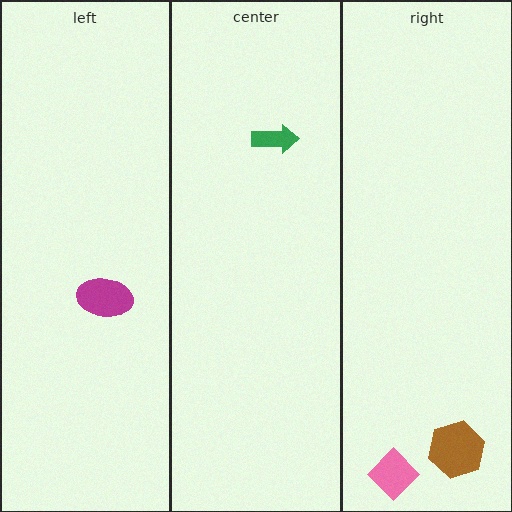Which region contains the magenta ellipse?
The left region.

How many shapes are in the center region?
1.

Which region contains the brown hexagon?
The right region.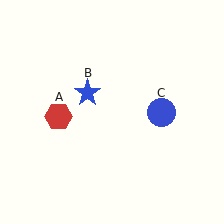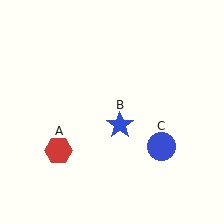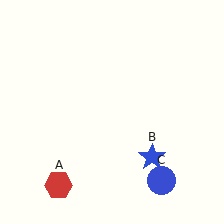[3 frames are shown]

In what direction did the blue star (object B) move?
The blue star (object B) moved down and to the right.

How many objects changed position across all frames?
3 objects changed position: red hexagon (object A), blue star (object B), blue circle (object C).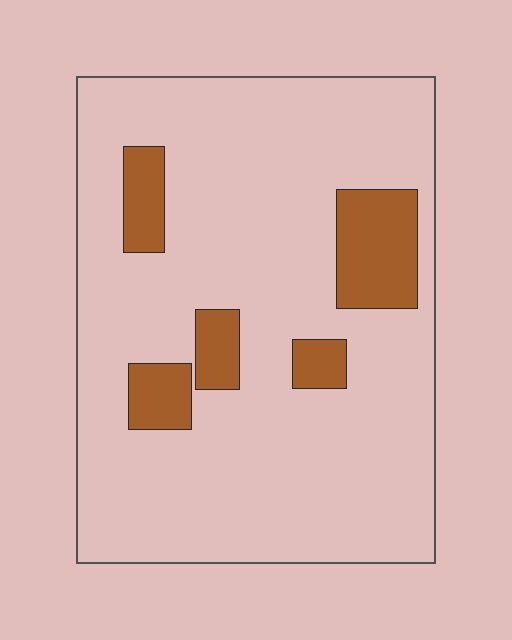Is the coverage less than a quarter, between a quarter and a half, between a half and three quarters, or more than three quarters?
Less than a quarter.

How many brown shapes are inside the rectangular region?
5.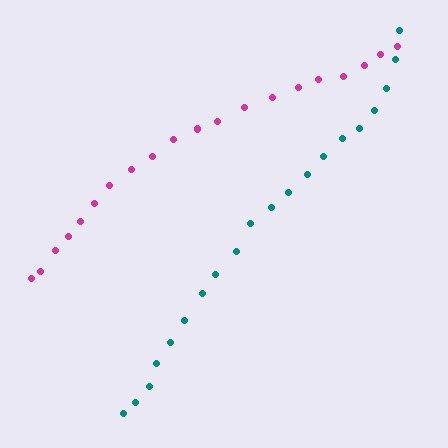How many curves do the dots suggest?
There are 2 distinct paths.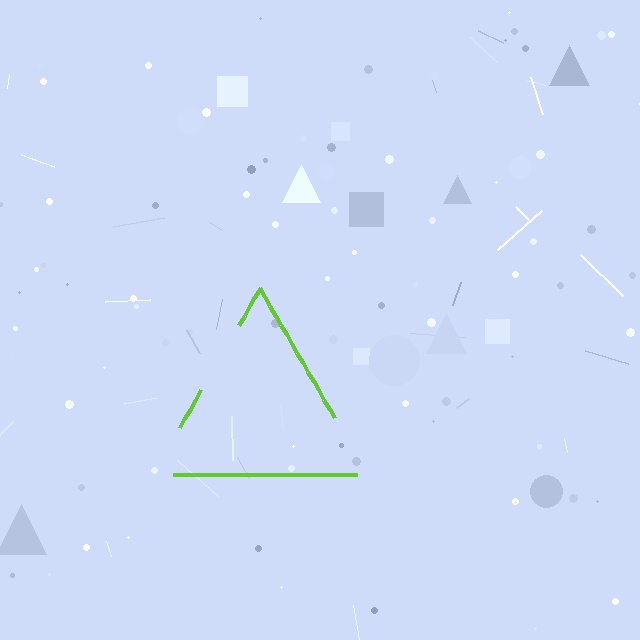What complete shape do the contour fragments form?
The contour fragments form a triangle.